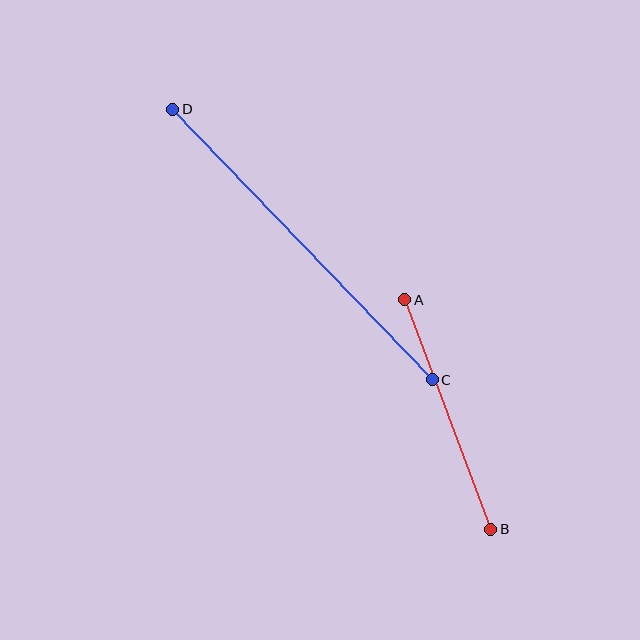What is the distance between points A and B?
The distance is approximately 245 pixels.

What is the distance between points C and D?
The distance is approximately 375 pixels.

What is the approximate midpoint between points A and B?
The midpoint is at approximately (448, 415) pixels.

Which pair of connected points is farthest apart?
Points C and D are farthest apart.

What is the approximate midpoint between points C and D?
The midpoint is at approximately (303, 245) pixels.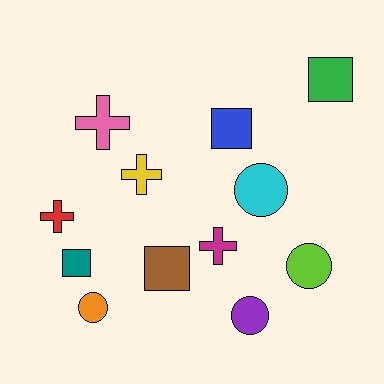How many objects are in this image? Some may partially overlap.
There are 12 objects.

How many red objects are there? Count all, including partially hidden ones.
There is 1 red object.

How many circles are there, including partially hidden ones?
There are 4 circles.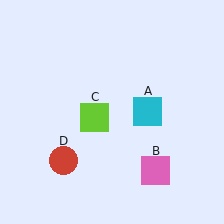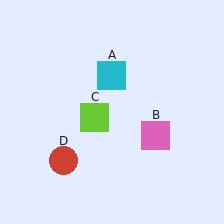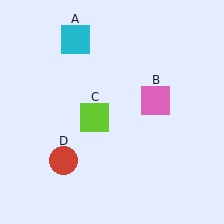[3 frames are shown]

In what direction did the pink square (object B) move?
The pink square (object B) moved up.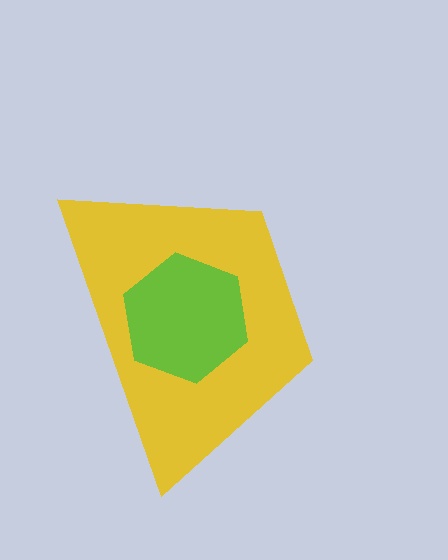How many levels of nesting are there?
2.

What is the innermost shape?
The lime hexagon.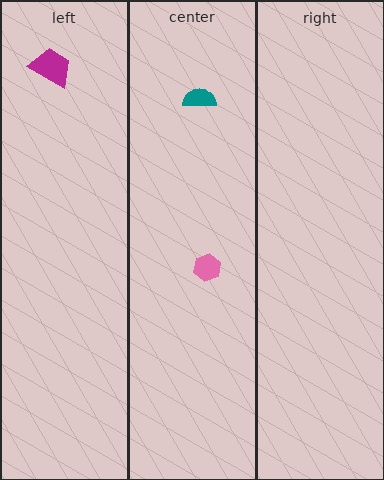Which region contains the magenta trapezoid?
The left region.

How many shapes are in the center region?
2.